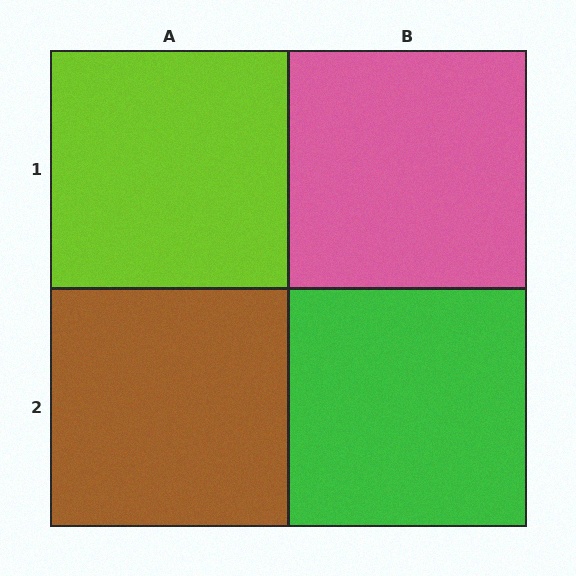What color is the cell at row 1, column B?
Pink.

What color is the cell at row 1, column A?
Lime.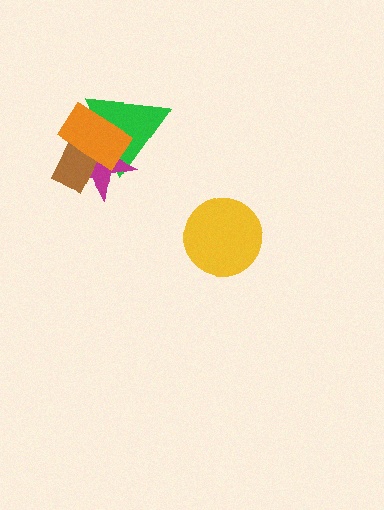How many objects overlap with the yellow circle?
0 objects overlap with the yellow circle.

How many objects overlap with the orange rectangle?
3 objects overlap with the orange rectangle.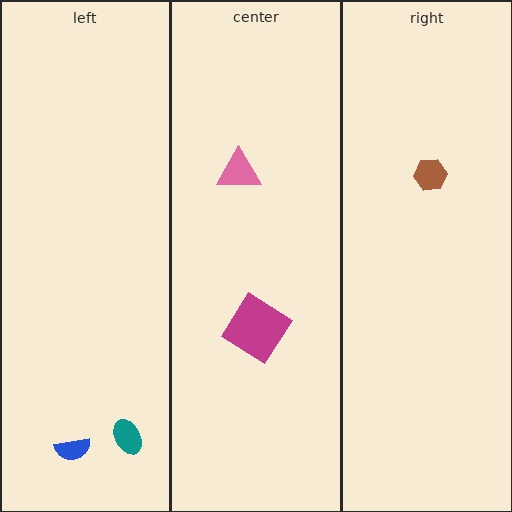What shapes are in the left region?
The blue semicircle, the teal ellipse.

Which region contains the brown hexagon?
The right region.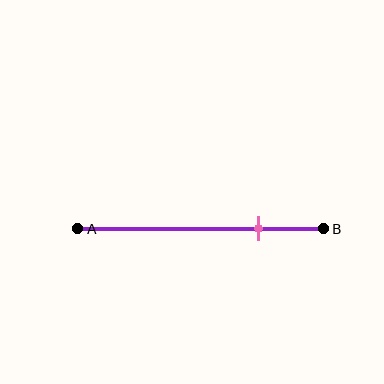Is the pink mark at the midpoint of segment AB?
No, the mark is at about 75% from A, not at the 50% midpoint.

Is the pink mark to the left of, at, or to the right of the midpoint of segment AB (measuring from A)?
The pink mark is to the right of the midpoint of segment AB.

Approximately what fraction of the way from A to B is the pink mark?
The pink mark is approximately 75% of the way from A to B.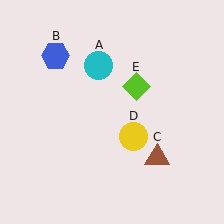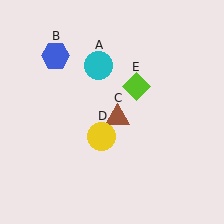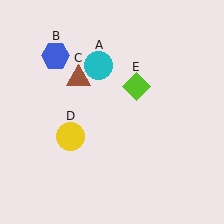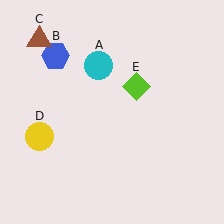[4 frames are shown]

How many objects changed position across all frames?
2 objects changed position: brown triangle (object C), yellow circle (object D).